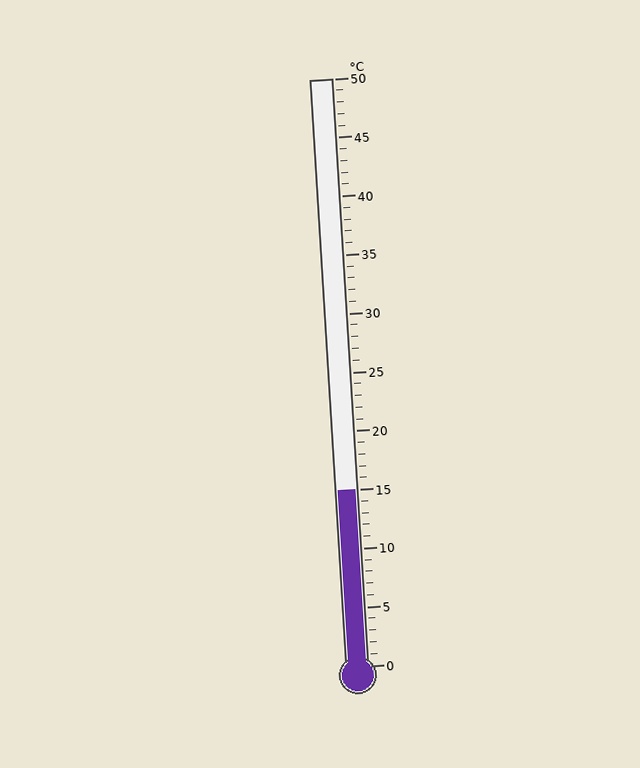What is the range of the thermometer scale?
The thermometer scale ranges from 0°C to 50°C.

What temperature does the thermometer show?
The thermometer shows approximately 15°C.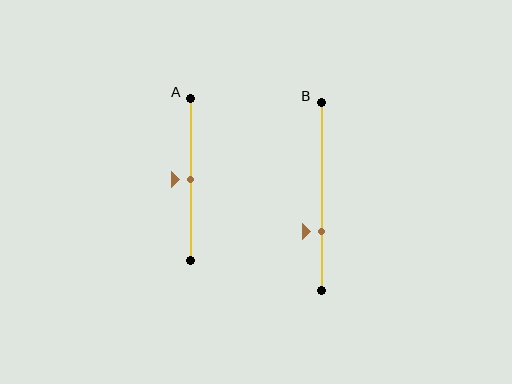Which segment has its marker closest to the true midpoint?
Segment A has its marker closest to the true midpoint.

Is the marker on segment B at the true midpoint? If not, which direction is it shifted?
No, the marker on segment B is shifted downward by about 19% of the segment length.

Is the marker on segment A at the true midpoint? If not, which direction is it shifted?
Yes, the marker on segment A is at the true midpoint.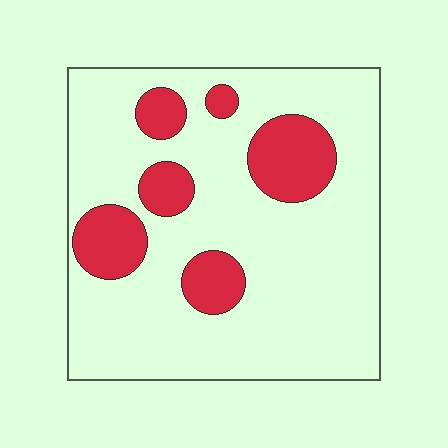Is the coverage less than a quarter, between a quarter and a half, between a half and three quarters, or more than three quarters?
Less than a quarter.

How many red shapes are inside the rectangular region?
6.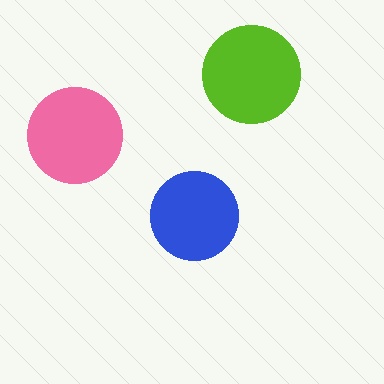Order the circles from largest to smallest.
the lime one, the pink one, the blue one.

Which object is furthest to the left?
The pink circle is leftmost.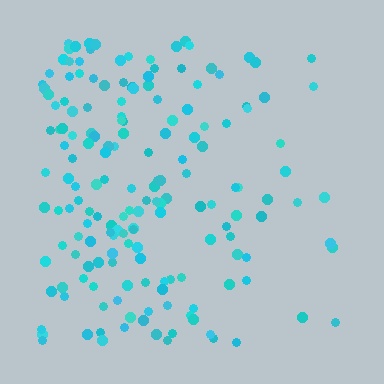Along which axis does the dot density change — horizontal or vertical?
Horizontal.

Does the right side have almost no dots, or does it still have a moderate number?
Still a moderate number, just noticeably fewer than the left.